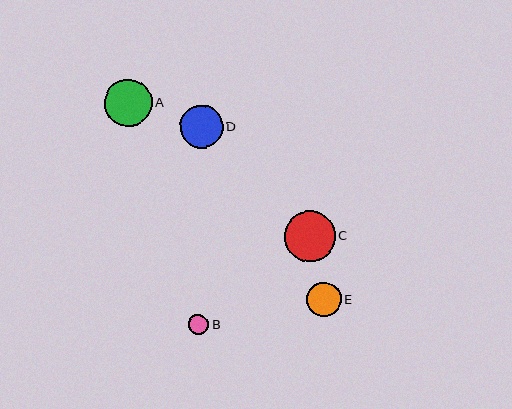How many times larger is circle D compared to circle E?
Circle D is approximately 1.3 times the size of circle E.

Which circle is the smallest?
Circle B is the smallest with a size of approximately 20 pixels.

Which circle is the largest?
Circle C is the largest with a size of approximately 51 pixels.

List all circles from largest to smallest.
From largest to smallest: C, A, D, E, B.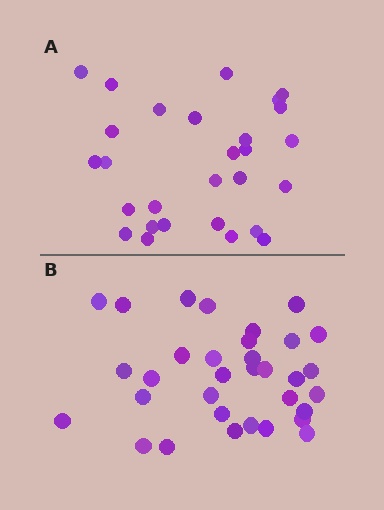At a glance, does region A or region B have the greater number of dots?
Region B (the bottom region) has more dots.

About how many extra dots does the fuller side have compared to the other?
Region B has about 5 more dots than region A.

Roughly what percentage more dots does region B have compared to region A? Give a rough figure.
About 20% more.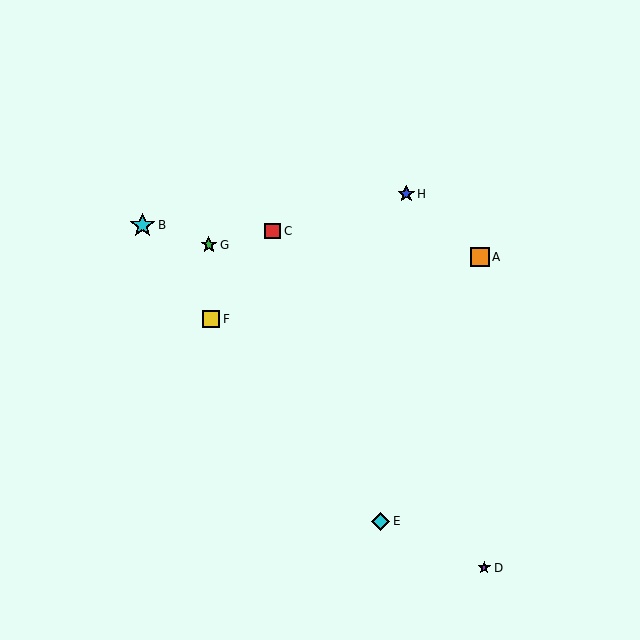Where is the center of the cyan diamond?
The center of the cyan diamond is at (381, 521).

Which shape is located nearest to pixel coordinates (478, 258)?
The orange square (labeled A) at (480, 257) is nearest to that location.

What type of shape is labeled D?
Shape D is a purple star.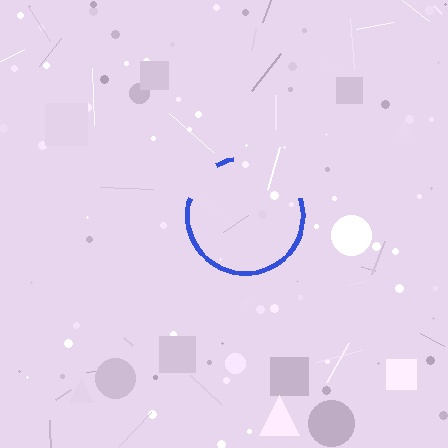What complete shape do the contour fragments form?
The contour fragments form a circle.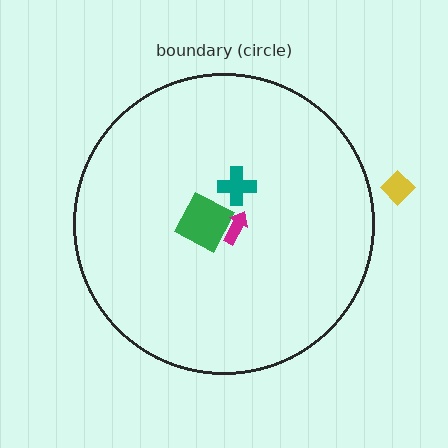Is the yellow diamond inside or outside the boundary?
Outside.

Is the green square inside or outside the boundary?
Inside.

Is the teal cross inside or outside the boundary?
Inside.